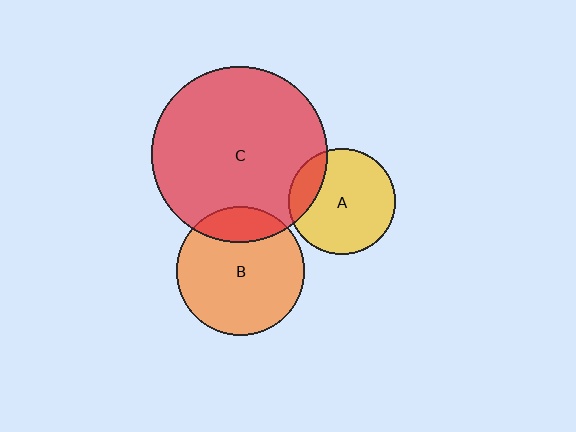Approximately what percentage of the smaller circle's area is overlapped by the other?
Approximately 20%.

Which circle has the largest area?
Circle C (red).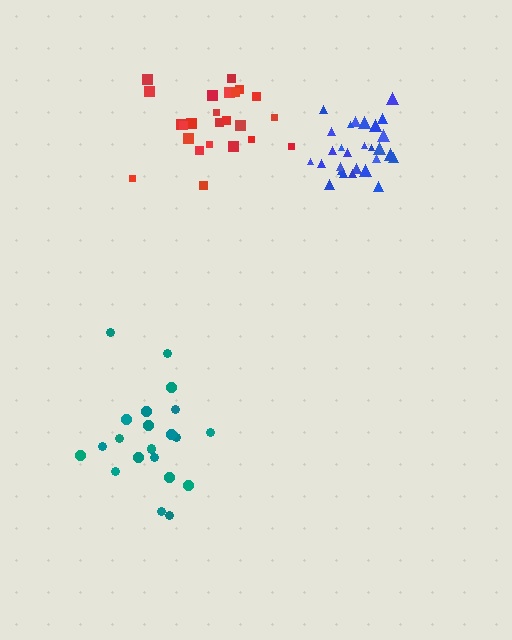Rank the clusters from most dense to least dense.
blue, red, teal.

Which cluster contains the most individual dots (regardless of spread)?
Blue (28).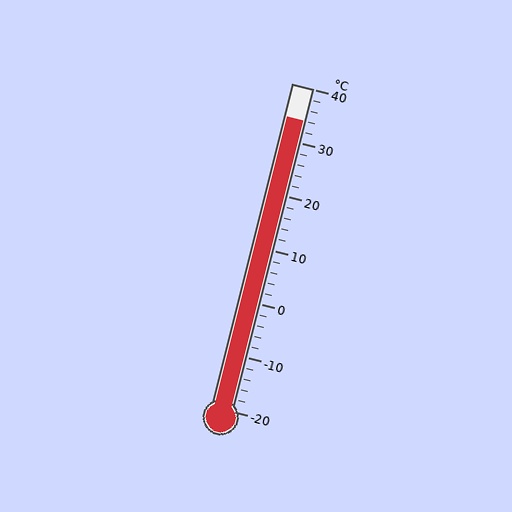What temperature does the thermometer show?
The thermometer shows approximately 34°C.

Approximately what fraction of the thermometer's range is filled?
The thermometer is filled to approximately 90% of its range.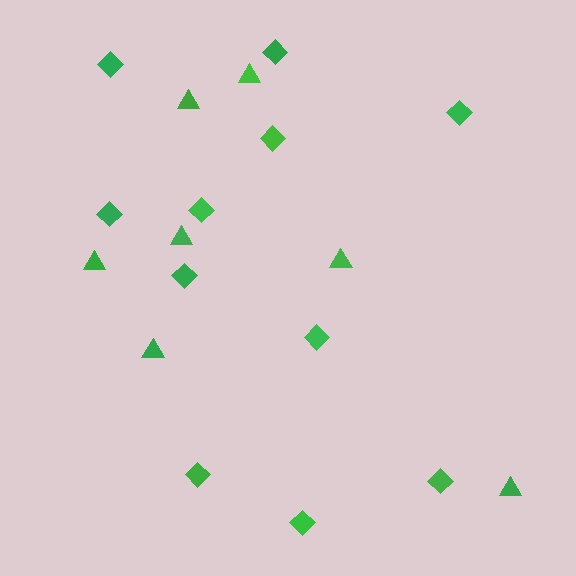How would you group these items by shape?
There are 2 groups: one group of triangles (7) and one group of diamonds (11).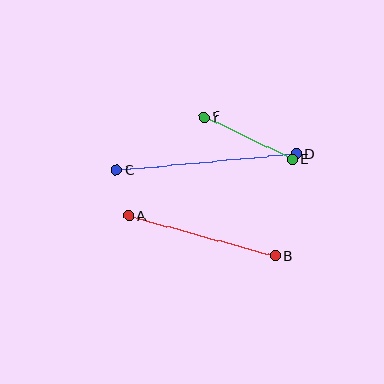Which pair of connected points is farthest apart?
Points C and D are farthest apart.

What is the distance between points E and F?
The distance is approximately 98 pixels.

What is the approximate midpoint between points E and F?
The midpoint is at approximately (249, 138) pixels.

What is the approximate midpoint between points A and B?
The midpoint is at approximately (202, 236) pixels.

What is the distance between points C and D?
The distance is approximately 181 pixels.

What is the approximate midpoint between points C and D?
The midpoint is at approximately (206, 162) pixels.